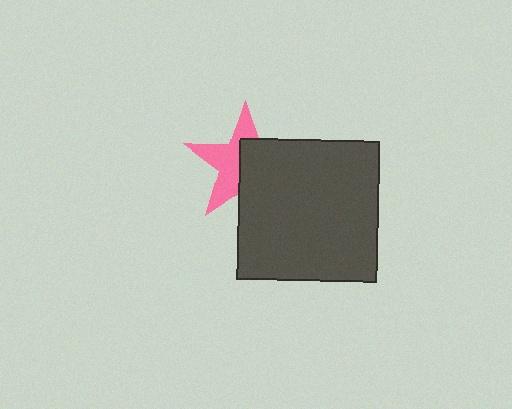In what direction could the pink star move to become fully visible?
The pink star could move toward the upper-left. That would shift it out from behind the dark gray square entirely.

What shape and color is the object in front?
The object in front is a dark gray square.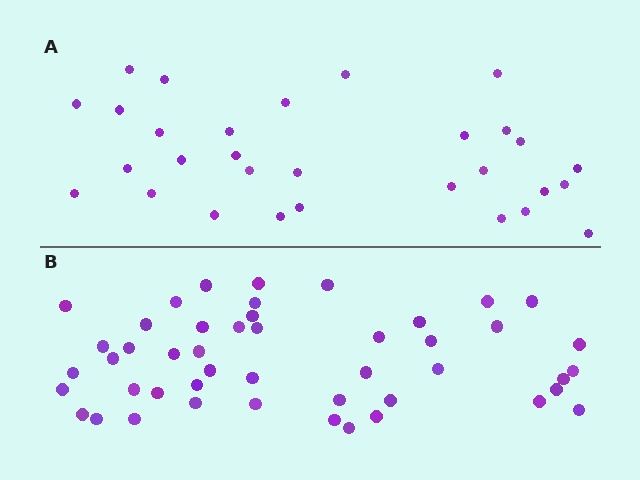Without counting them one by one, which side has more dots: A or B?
Region B (the bottom region) has more dots.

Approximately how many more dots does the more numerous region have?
Region B has approximately 15 more dots than region A.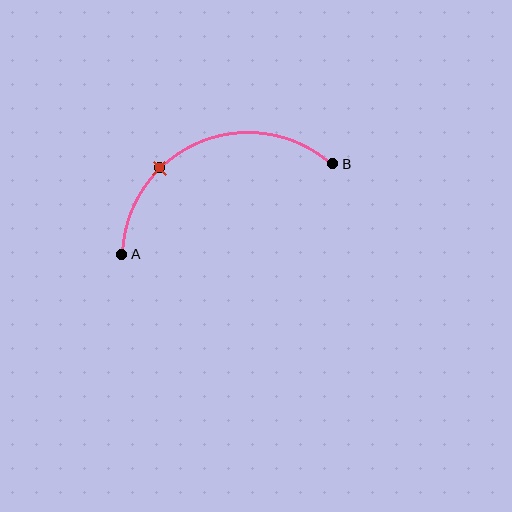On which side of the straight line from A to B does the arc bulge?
The arc bulges above the straight line connecting A and B.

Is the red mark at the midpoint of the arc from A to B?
No. The red mark lies on the arc but is closer to endpoint A. The arc midpoint would be at the point on the curve equidistant along the arc from both A and B.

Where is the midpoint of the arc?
The arc midpoint is the point on the curve farthest from the straight line joining A and B. It sits above that line.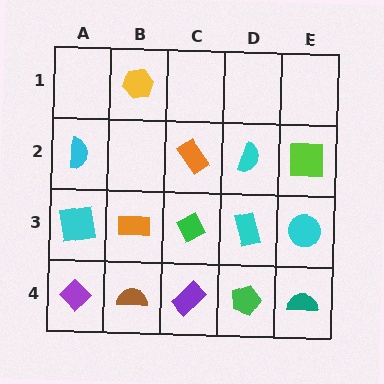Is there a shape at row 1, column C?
No, that cell is empty.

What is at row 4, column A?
A purple diamond.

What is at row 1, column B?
A yellow hexagon.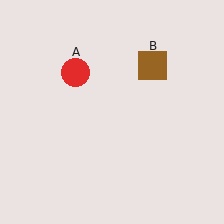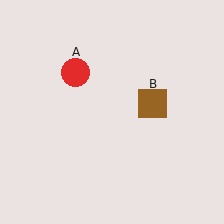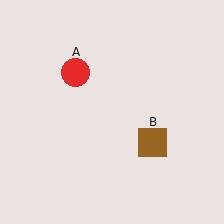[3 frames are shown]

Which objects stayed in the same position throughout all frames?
Red circle (object A) remained stationary.